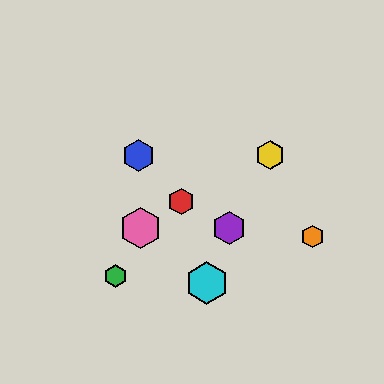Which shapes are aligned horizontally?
The blue hexagon, the yellow hexagon are aligned horizontally.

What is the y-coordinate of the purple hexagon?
The purple hexagon is at y≈228.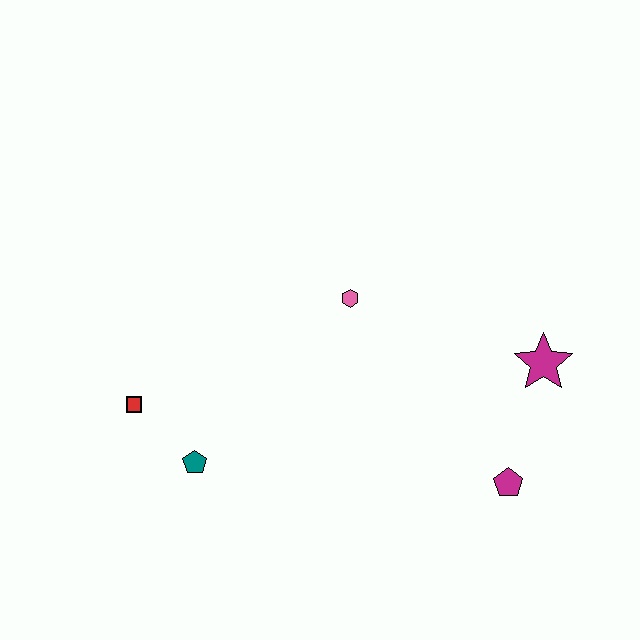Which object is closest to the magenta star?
The magenta pentagon is closest to the magenta star.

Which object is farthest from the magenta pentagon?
The red square is farthest from the magenta pentagon.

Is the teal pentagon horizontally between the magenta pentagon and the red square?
Yes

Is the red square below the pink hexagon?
Yes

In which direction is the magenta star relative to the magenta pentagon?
The magenta star is above the magenta pentagon.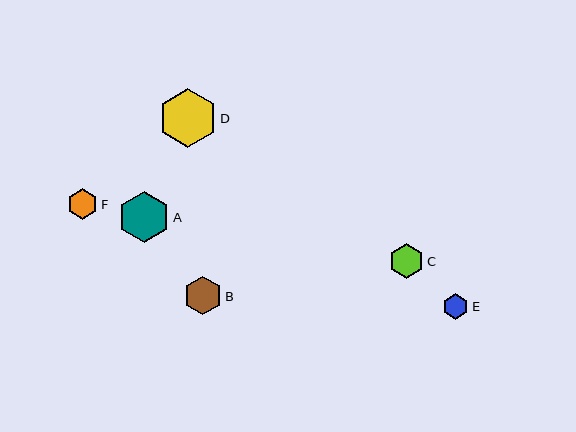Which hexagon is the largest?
Hexagon D is the largest with a size of approximately 59 pixels.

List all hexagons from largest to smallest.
From largest to smallest: D, A, B, C, F, E.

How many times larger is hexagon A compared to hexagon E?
Hexagon A is approximately 2.0 times the size of hexagon E.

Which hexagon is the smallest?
Hexagon E is the smallest with a size of approximately 26 pixels.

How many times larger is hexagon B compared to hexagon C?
Hexagon B is approximately 1.1 times the size of hexagon C.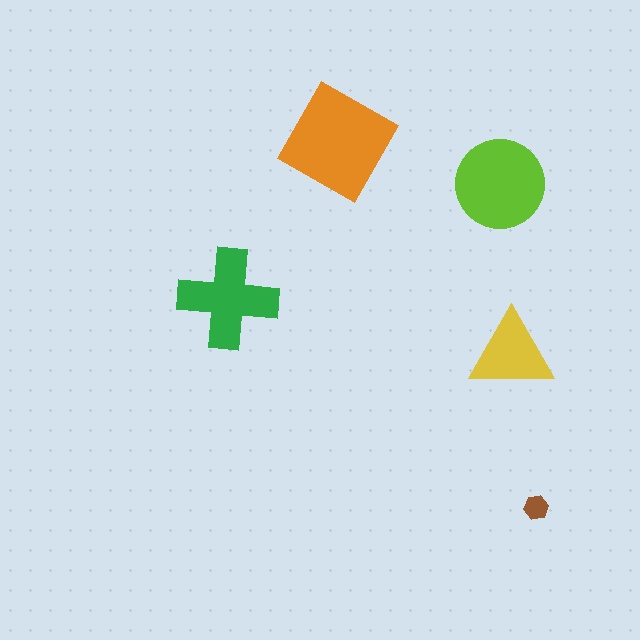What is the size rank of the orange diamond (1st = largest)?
1st.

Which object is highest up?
The orange diamond is topmost.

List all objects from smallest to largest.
The brown hexagon, the yellow triangle, the green cross, the lime circle, the orange diamond.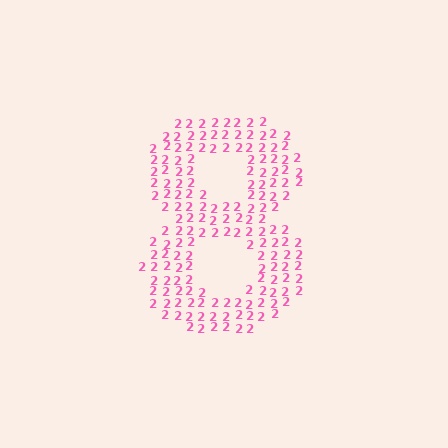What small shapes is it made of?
It is made of small digit 2's.